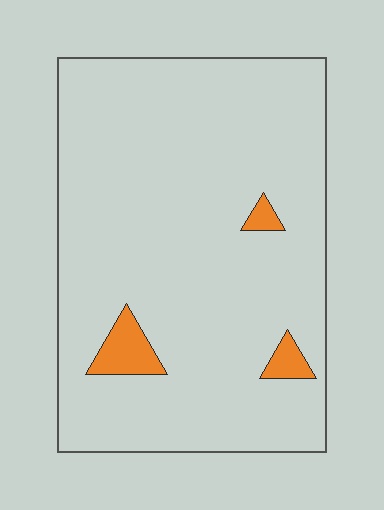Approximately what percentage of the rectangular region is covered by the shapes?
Approximately 5%.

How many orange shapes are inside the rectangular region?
3.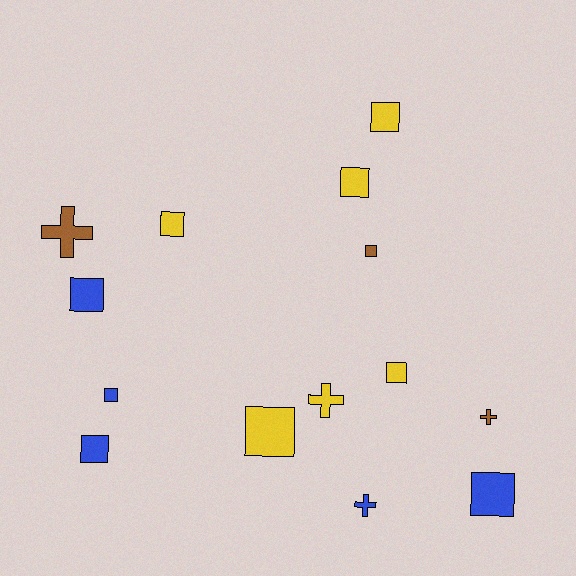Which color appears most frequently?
Yellow, with 6 objects.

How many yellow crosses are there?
There is 1 yellow cross.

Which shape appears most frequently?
Square, with 10 objects.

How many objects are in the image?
There are 14 objects.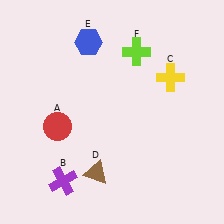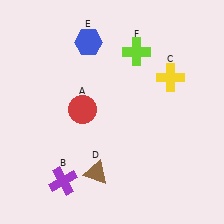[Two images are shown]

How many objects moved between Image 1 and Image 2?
1 object moved between the two images.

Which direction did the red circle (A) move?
The red circle (A) moved right.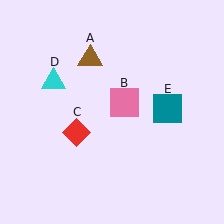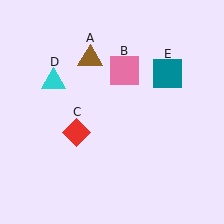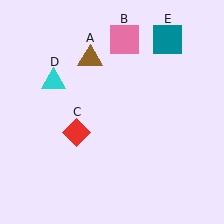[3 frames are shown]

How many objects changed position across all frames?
2 objects changed position: pink square (object B), teal square (object E).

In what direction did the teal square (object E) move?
The teal square (object E) moved up.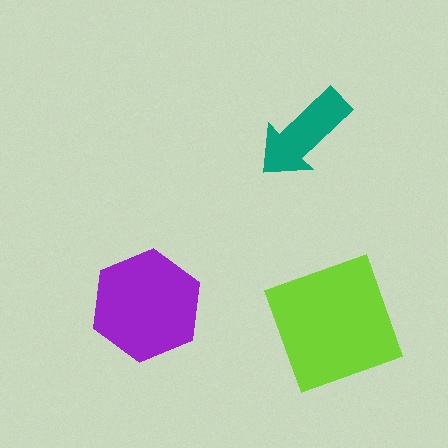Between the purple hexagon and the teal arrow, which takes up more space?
The purple hexagon.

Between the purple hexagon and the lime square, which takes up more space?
The lime square.